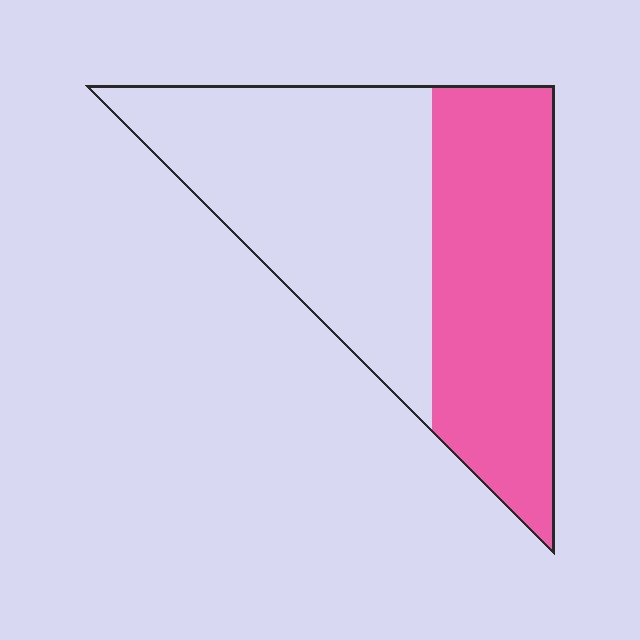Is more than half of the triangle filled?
No.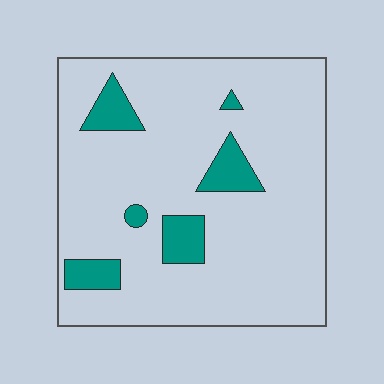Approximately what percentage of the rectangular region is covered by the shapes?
Approximately 10%.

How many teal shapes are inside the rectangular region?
6.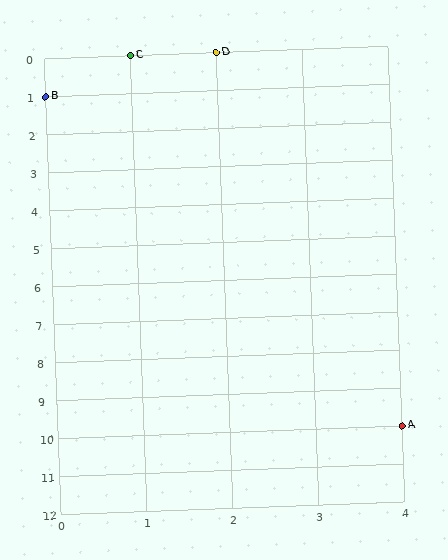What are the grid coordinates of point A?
Point A is at grid coordinates (4, 10).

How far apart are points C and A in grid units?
Points C and A are 3 columns and 10 rows apart (about 10.4 grid units diagonally).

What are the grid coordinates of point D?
Point D is at grid coordinates (2, 0).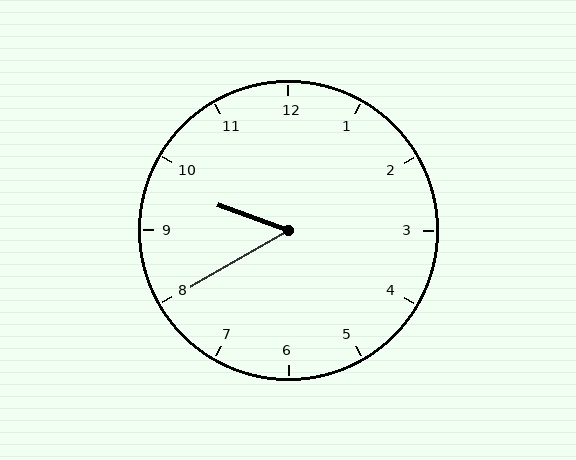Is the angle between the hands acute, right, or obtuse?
It is acute.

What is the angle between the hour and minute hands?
Approximately 50 degrees.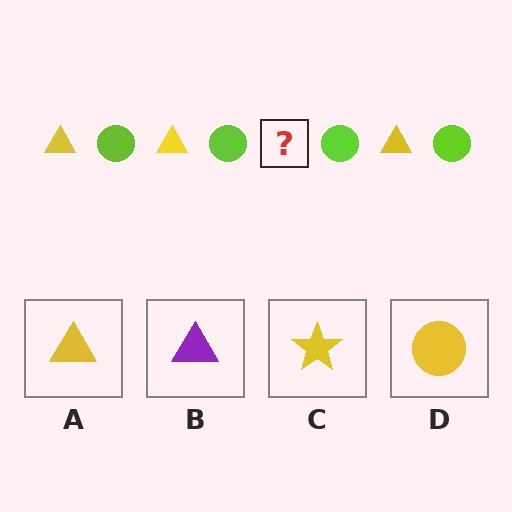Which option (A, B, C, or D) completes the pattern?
A.